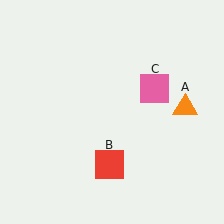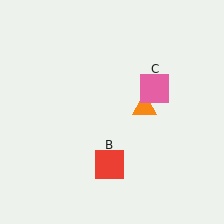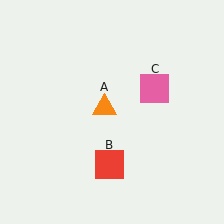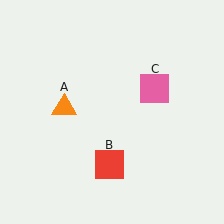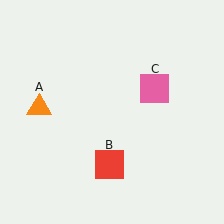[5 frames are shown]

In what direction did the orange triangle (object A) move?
The orange triangle (object A) moved left.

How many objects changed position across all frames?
1 object changed position: orange triangle (object A).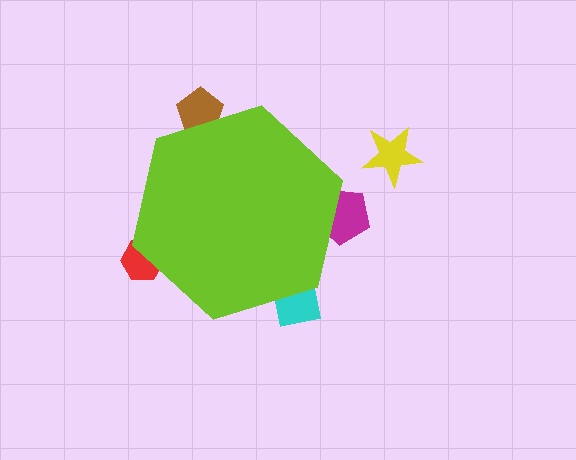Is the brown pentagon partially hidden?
Yes, the brown pentagon is partially hidden behind the lime hexagon.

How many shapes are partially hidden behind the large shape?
4 shapes are partially hidden.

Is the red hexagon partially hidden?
Yes, the red hexagon is partially hidden behind the lime hexagon.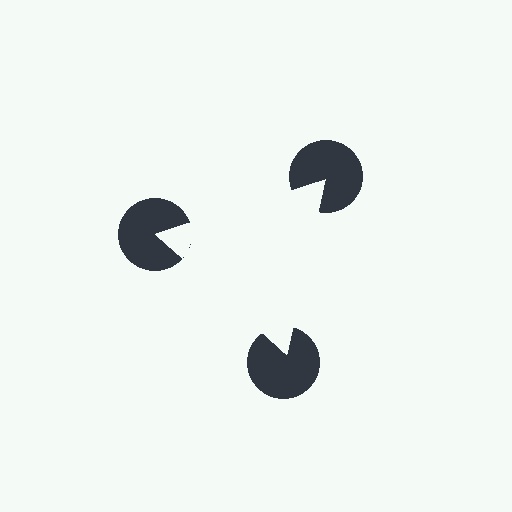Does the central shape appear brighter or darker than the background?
It typically appears slightly brighter than the background, even though no actual brightness change is drawn.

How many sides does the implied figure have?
3 sides.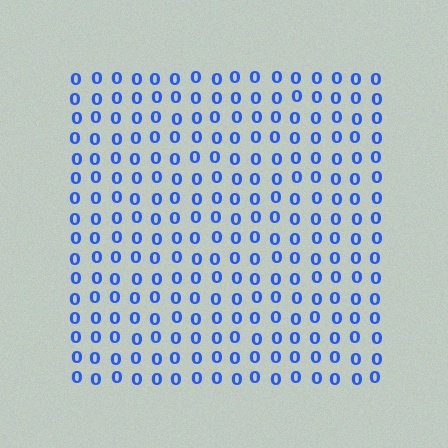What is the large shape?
The large shape is a square.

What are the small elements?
The small elements are digit 0's.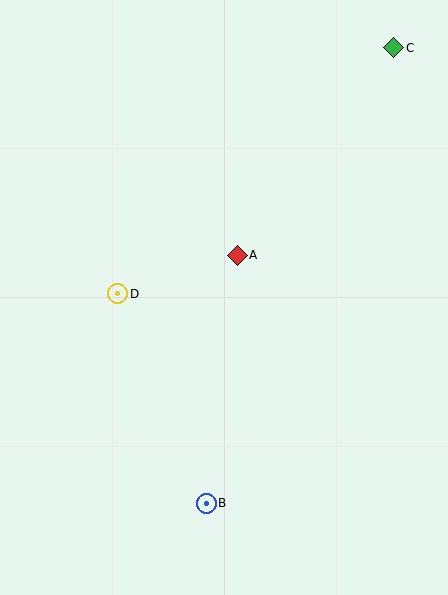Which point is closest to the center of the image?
Point A at (237, 255) is closest to the center.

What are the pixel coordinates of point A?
Point A is at (237, 255).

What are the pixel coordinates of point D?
Point D is at (118, 294).